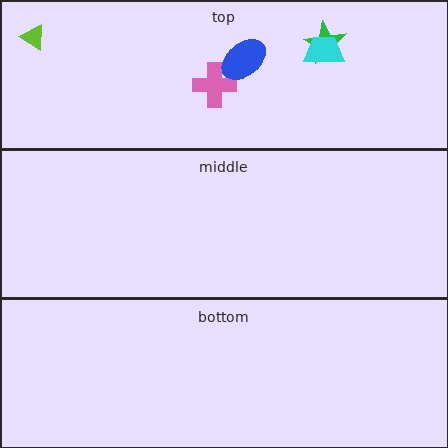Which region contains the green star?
The top region.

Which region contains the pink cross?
The top region.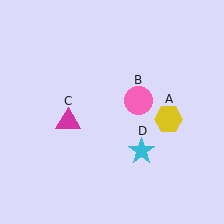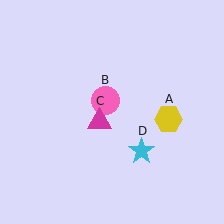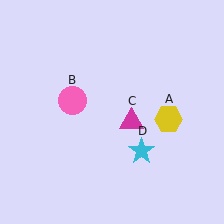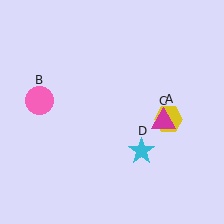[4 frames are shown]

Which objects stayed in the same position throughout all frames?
Yellow hexagon (object A) and cyan star (object D) remained stationary.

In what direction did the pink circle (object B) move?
The pink circle (object B) moved left.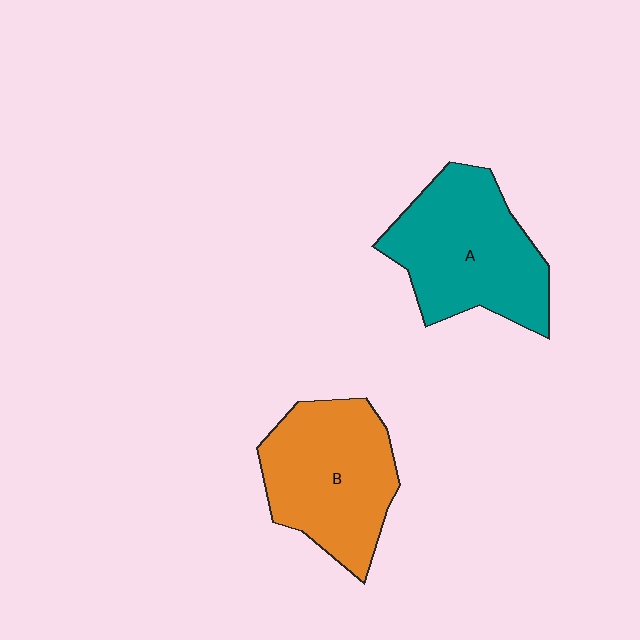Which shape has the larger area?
Shape A (teal).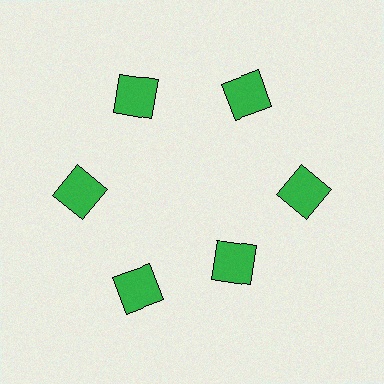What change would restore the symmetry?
The symmetry would be restored by moving it outward, back onto the ring so that all 6 squares sit at equal angles and equal distance from the center.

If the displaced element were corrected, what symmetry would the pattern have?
It would have 6-fold rotational symmetry — the pattern would map onto itself every 60 degrees.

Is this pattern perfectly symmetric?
No. The 6 green squares are arranged in a ring, but one element near the 5 o'clock position is pulled inward toward the center, breaking the 6-fold rotational symmetry.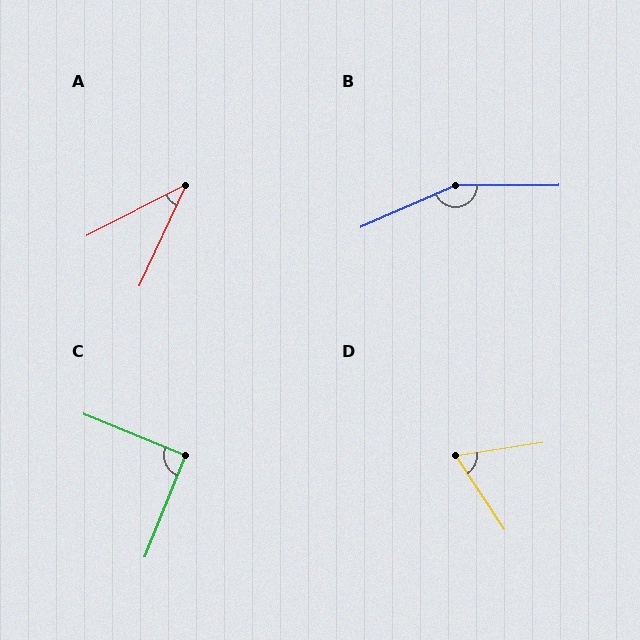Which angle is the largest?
B, at approximately 156 degrees.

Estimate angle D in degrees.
Approximately 65 degrees.